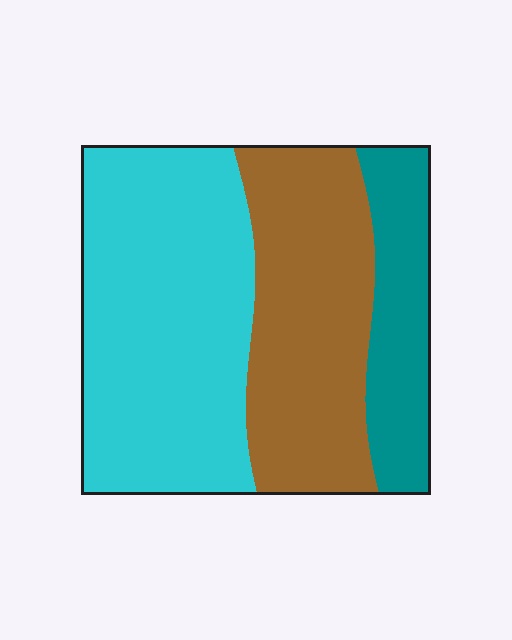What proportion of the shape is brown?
Brown covers roughly 35% of the shape.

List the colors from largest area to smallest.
From largest to smallest: cyan, brown, teal.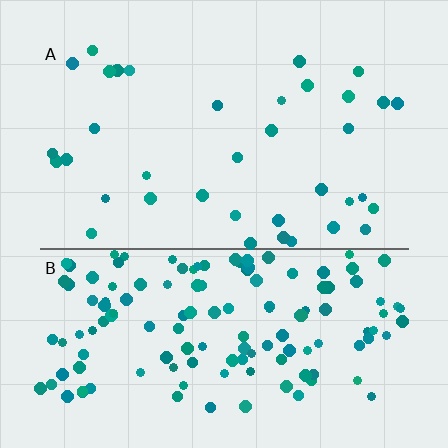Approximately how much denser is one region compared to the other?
Approximately 3.8× — region B over region A.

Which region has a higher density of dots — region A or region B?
B (the bottom).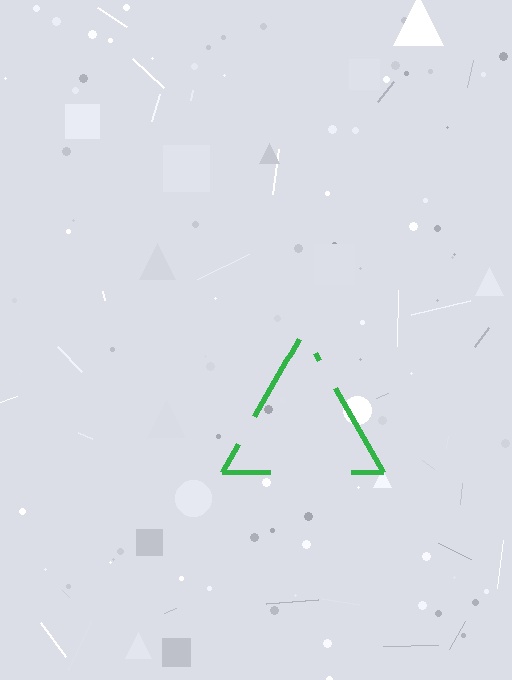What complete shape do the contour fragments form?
The contour fragments form a triangle.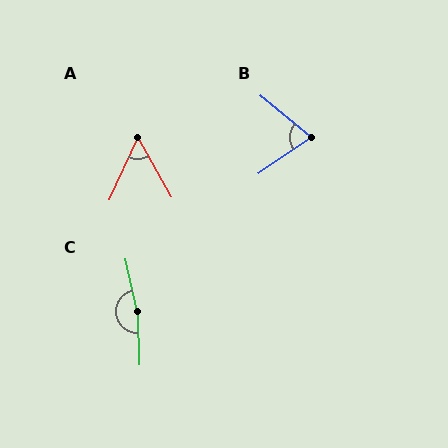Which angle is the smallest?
A, at approximately 54 degrees.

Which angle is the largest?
C, at approximately 170 degrees.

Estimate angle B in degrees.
Approximately 74 degrees.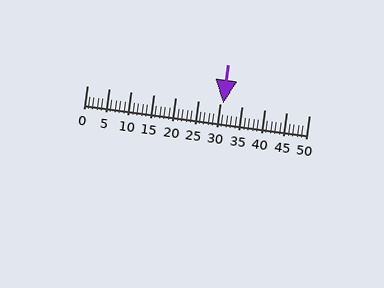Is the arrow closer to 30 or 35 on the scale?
The arrow is closer to 30.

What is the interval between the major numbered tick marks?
The major tick marks are spaced 5 units apart.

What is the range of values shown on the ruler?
The ruler shows values from 0 to 50.